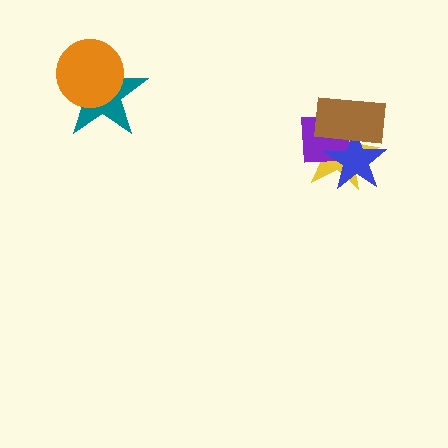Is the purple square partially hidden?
Yes, it is partially covered by another shape.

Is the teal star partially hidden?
Yes, it is partially covered by another shape.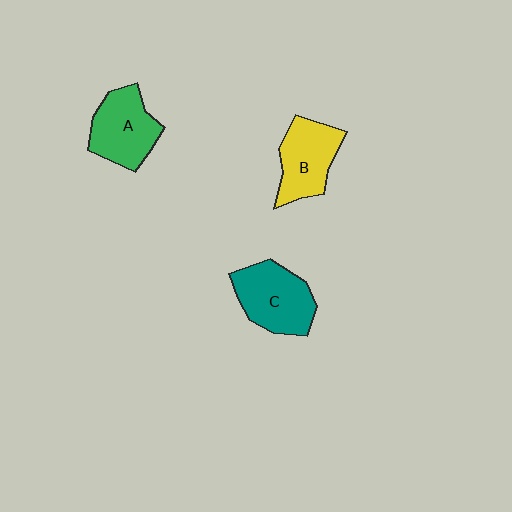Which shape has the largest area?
Shape C (teal).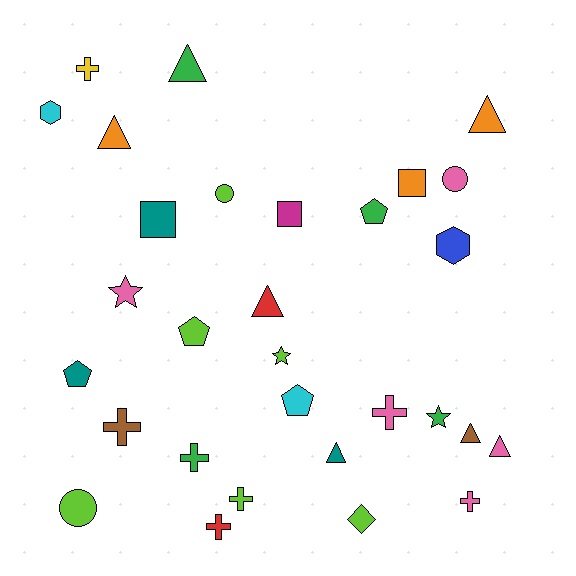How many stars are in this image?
There are 3 stars.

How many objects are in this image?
There are 30 objects.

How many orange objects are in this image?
There are 3 orange objects.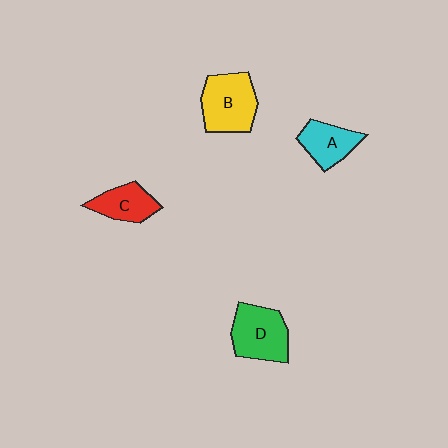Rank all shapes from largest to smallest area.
From largest to smallest: B (yellow), D (green), A (cyan), C (red).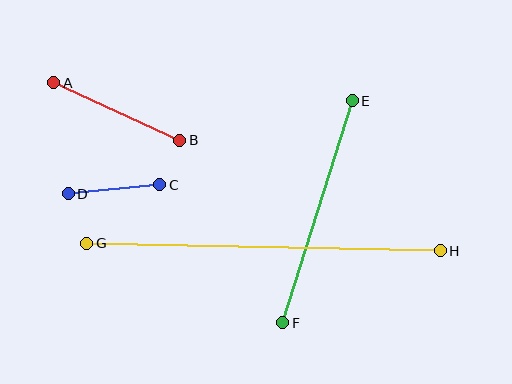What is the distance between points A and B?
The distance is approximately 138 pixels.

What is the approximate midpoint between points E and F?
The midpoint is at approximately (318, 212) pixels.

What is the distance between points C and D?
The distance is approximately 92 pixels.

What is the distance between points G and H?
The distance is approximately 354 pixels.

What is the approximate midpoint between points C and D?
The midpoint is at approximately (114, 189) pixels.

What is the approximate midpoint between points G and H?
The midpoint is at approximately (263, 247) pixels.